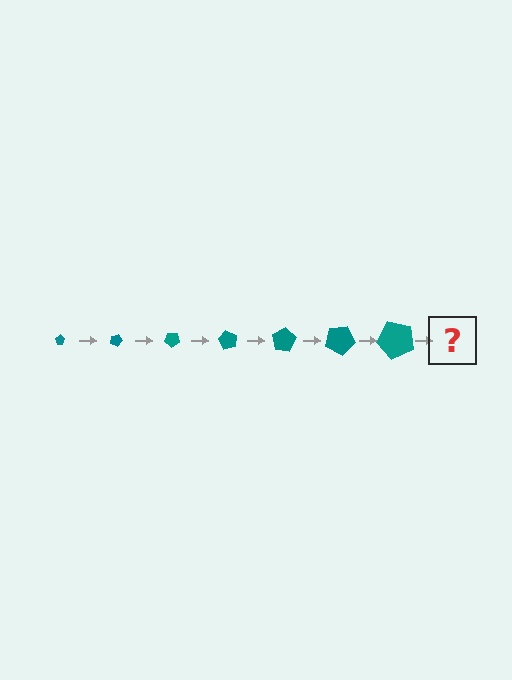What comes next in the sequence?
The next element should be a pentagon, larger than the previous one and rotated 140 degrees from the start.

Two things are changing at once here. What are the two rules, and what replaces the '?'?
The two rules are that the pentagon grows larger each step and it rotates 20 degrees each step. The '?' should be a pentagon, larger than the previous one and rotated 140 degrees from the start.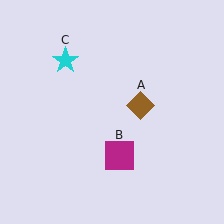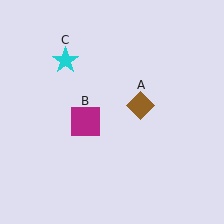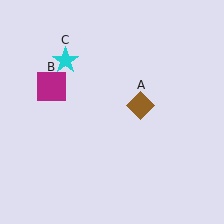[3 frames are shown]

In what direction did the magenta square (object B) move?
The magenta square (object B) moved up and to the left.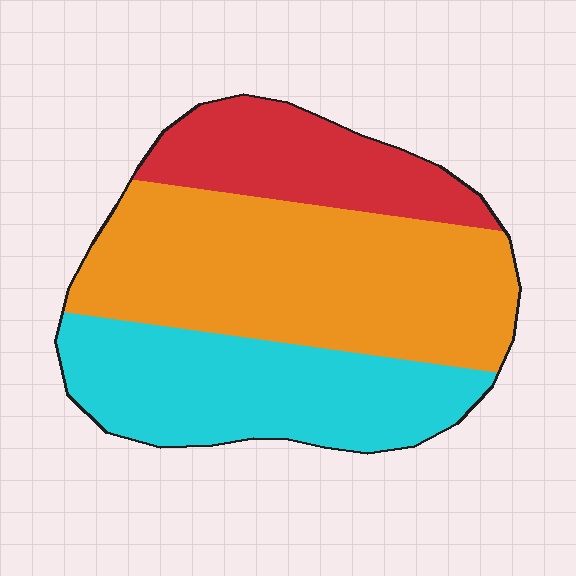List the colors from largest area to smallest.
From largest to smallest: orange, cyan, red.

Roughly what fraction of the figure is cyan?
Cyan takes up between a quarter and a half of the figure.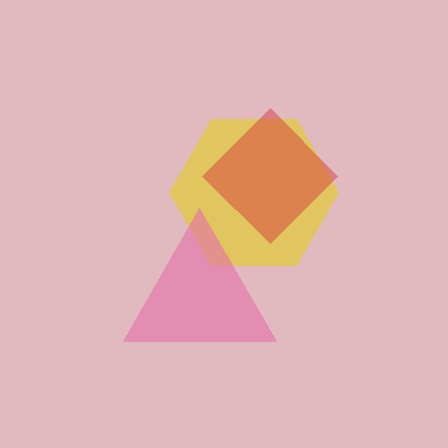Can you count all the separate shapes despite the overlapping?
Yes, there are 3 separate shapes.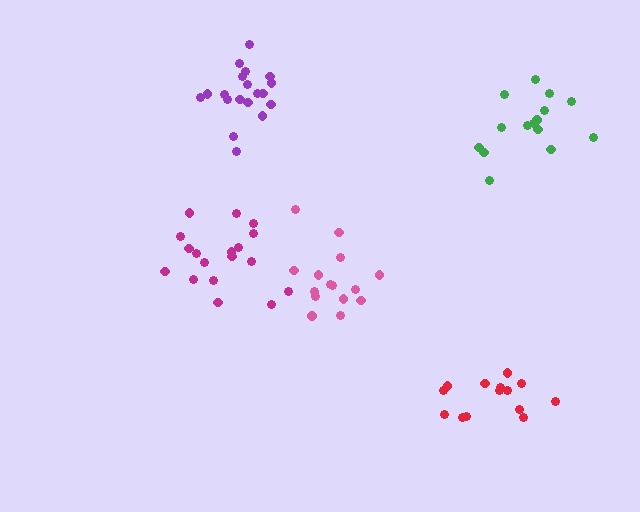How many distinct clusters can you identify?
There are 5 distinct clusters.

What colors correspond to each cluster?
The clusters are colored: red, magenta, pink, green, purple.